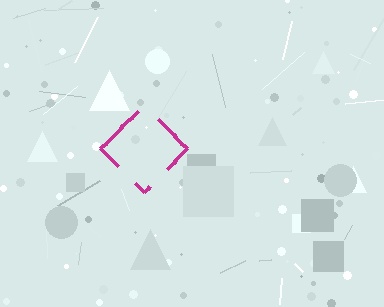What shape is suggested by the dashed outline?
The dashed outline suggests a diamond.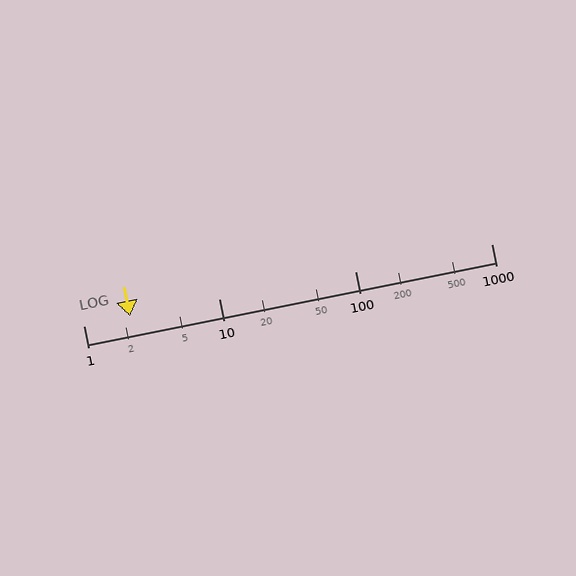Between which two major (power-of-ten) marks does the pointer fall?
The pointer is between 1 and 10.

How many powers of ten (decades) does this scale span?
The scale spans 3 decades, from 1 to 1000.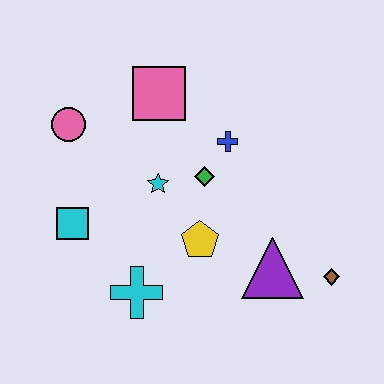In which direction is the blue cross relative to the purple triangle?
The blue cross is above the purple triangle.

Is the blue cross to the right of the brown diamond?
No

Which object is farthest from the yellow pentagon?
The pink circle is farthest from the yellow pentagon.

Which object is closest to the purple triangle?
The brown diamond is closest to the purple triangle.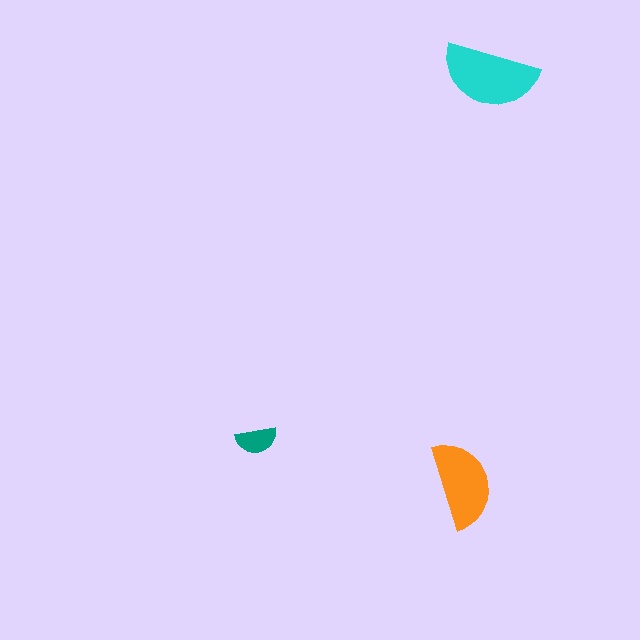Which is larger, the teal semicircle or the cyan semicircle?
The cyan one.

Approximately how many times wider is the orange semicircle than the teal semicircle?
About 2 times wider.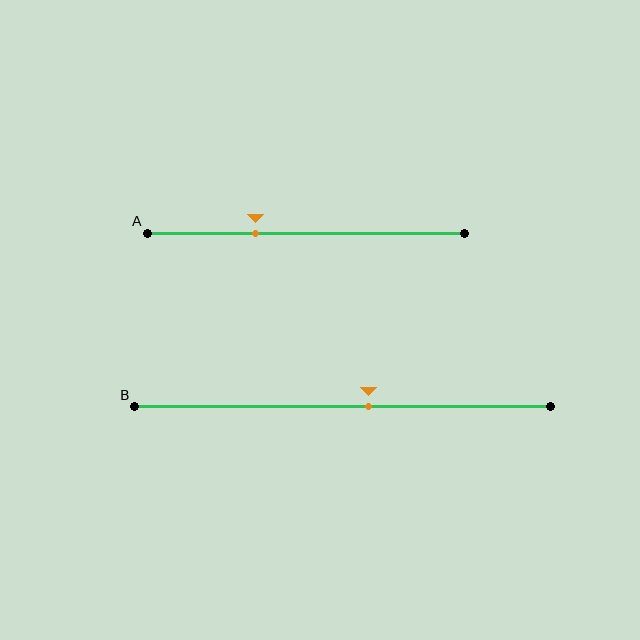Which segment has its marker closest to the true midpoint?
Segment B has its marker closest to the true midpoint.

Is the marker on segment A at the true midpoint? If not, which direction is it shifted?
No, the marker on segment A is shifted to the left by about 16% of the segment length.